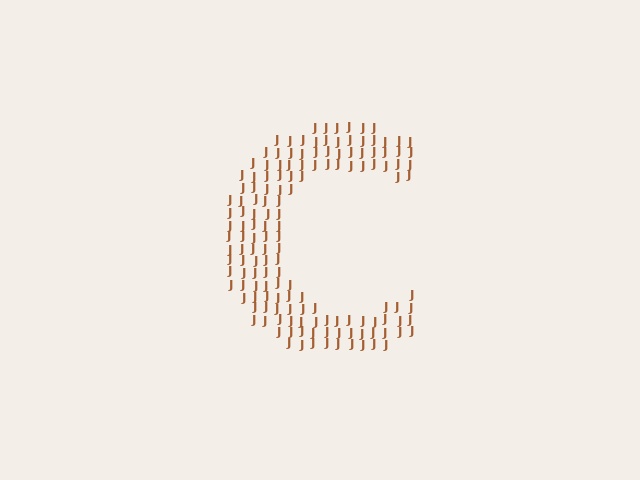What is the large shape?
The large shape is the letter C.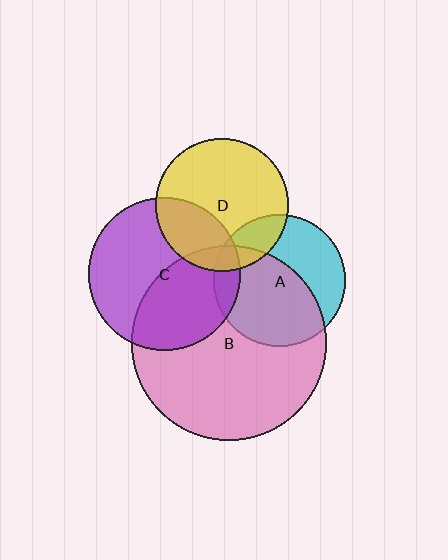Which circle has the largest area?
Circle B (pink).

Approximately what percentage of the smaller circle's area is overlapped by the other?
Approximately 15%.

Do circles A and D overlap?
Yes.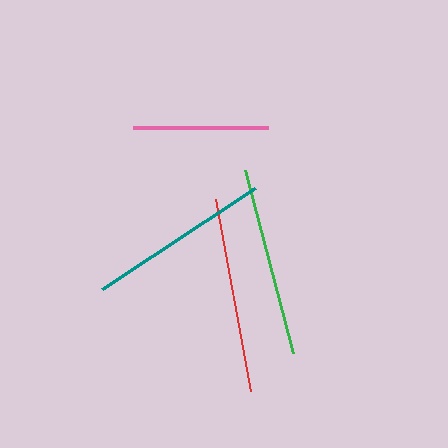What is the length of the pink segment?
The pink segment is approximately 134 pixels long.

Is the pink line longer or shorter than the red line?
The red line is longer than the pink line.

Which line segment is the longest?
The red line is the longest at approximately 195 pixels.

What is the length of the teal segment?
The teal segment is approximately 184 pixels long.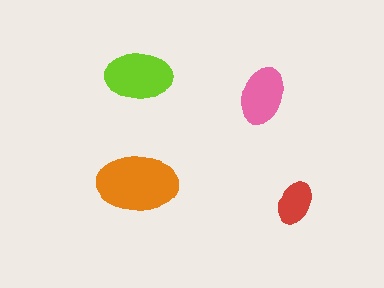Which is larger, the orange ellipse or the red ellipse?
The orange one.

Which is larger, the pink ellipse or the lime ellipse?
The lime one.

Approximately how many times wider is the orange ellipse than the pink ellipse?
About 1.5 times wider.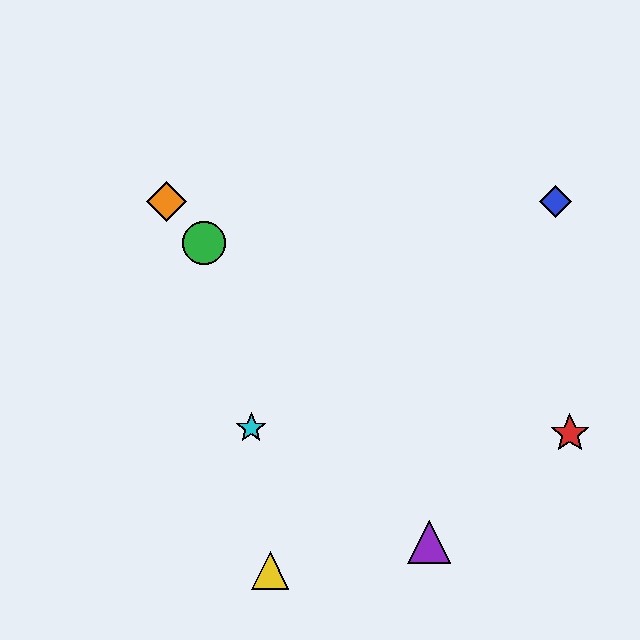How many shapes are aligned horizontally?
2 shapes (the blue diamond, the orange diamond) are aligned horizontally.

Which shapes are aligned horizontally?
The blue diamond, the orange diamond are aligned horizontally.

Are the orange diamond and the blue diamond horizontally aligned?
Yes, both are at y≈202.